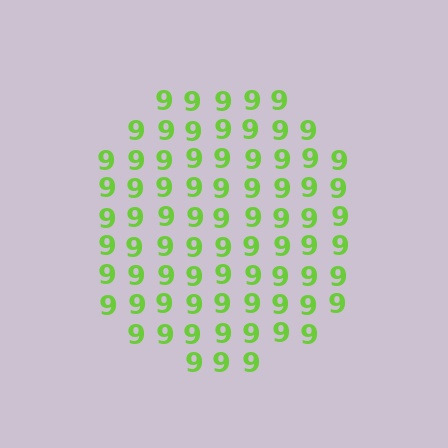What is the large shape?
The large shape is a circle.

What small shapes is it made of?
It is made of small digit 9's.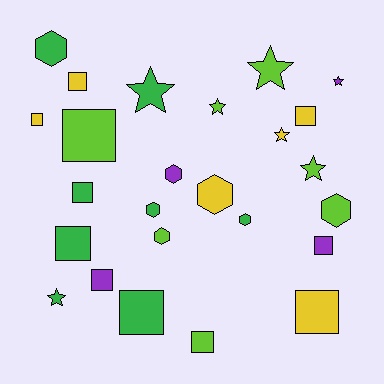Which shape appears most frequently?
Square, with 11 objects.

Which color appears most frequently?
Green, with 8 objects.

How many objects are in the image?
There are 25 objects.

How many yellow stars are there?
There is 1 yellow star.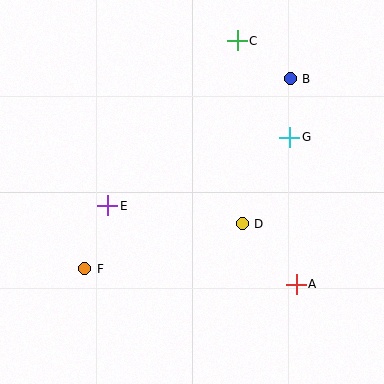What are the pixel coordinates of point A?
Point A is at (296, 284).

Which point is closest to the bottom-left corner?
Point F is closest to the bottom-left corner.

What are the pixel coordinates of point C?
Point C is at (237, 41).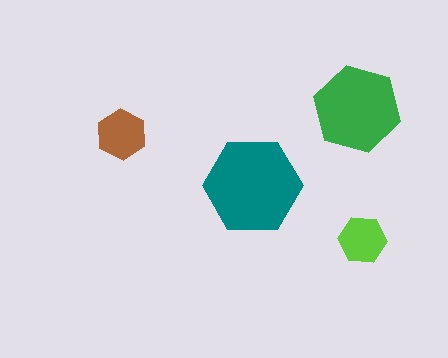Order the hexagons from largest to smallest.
the teal one, the green one, the brown one, the lime one.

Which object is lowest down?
The lime hexagon is bottommost.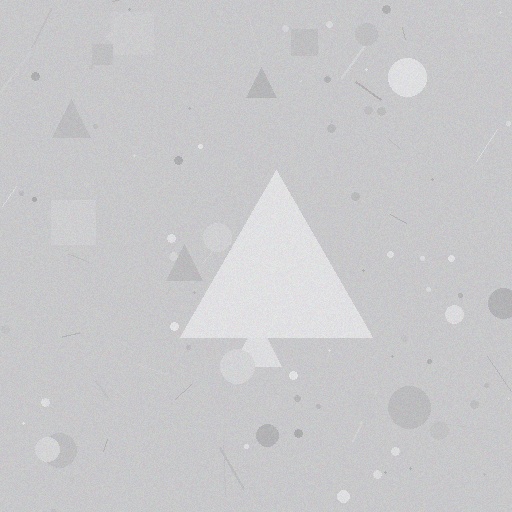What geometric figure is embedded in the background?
A triangle is embedded in the background.